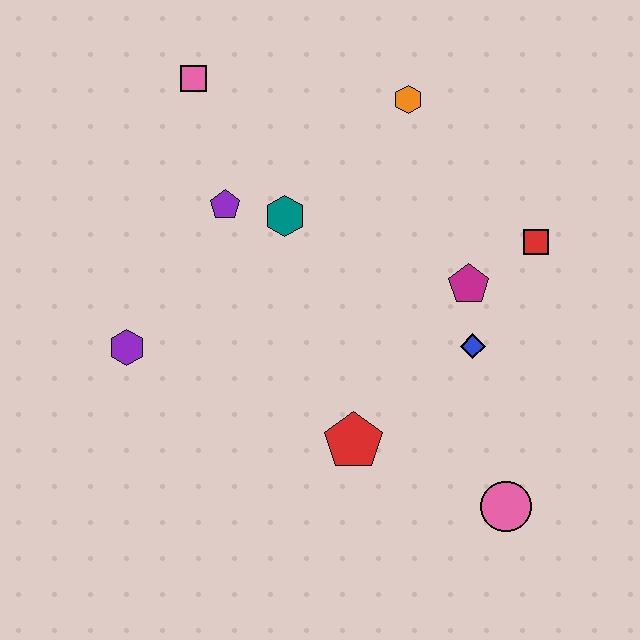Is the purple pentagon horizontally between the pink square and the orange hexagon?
Yes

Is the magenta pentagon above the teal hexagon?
No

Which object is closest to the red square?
The magenta pentagon is closest to the red square.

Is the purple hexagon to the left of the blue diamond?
Yes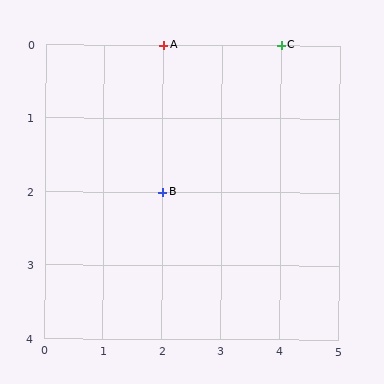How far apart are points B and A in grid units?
Points B and A are 2 rows apart.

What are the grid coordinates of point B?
Point B is at grid coordinates (2, 2).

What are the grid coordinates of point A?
Point A is at grid coordinates (2, 0).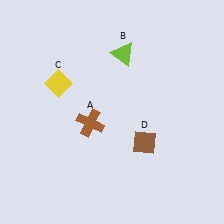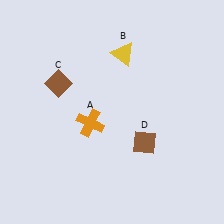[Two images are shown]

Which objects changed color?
A changed from brown to orange. B changed from lime to yellow. C changed from yellow to brown.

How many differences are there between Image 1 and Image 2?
There are 3 differences between the two images.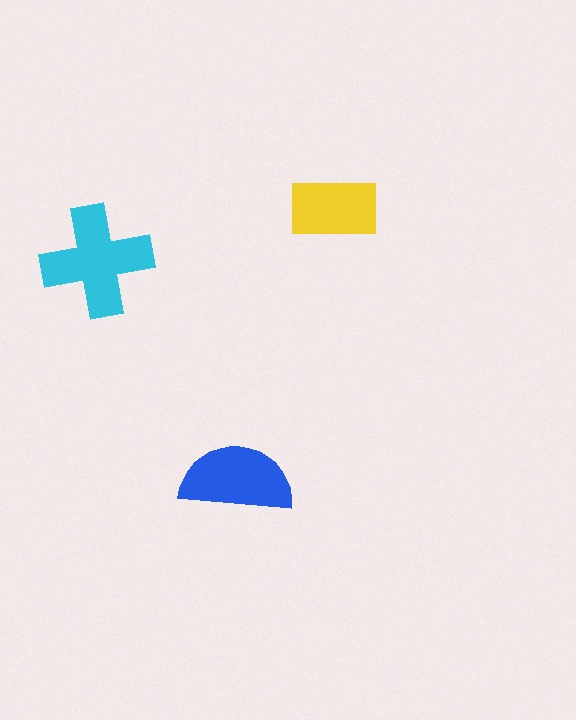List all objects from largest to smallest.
The cyan cross, the blue semicircle, the yellow rectangle.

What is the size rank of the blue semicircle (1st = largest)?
2nd.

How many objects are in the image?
There are 3 objects in the image.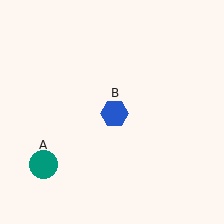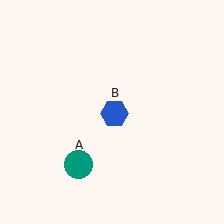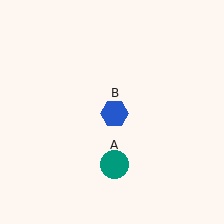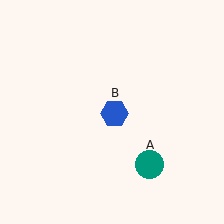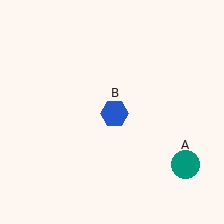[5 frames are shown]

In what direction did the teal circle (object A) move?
The teal circle (object A) moved right.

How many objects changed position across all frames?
1 object changed position: teal circle (object A).